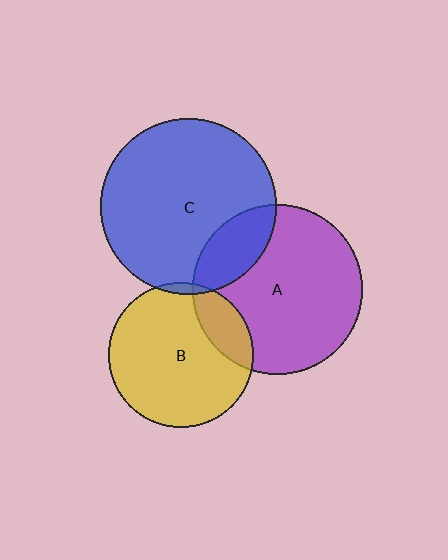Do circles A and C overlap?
Yes.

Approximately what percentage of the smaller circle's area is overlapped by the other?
Approximately 20%.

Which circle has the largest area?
Circle C (blue).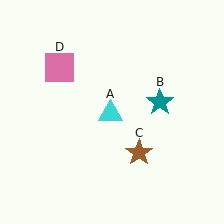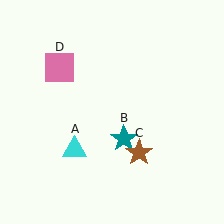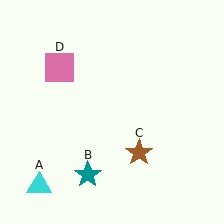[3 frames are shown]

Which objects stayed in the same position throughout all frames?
Brown star (object C) and pink square (object D) remained stationary.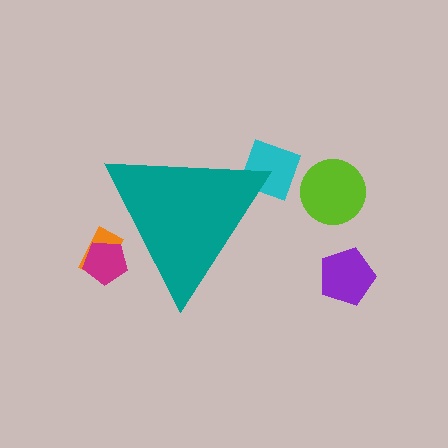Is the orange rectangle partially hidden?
Yes, the orange rectangle is partially hidden behind the teal triangle.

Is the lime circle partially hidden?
No, the lime circle is fully visible.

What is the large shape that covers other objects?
A teal triangle.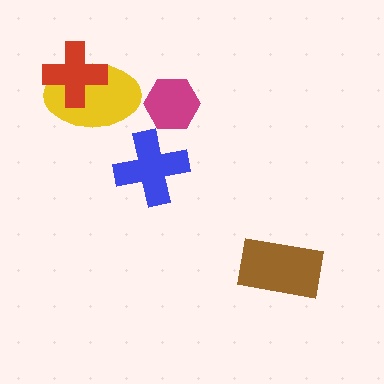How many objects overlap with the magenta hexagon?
0 objects overlap with the magenta hexagon.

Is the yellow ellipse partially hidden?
Yes, it is partially covered by another shape.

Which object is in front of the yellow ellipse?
The red cross is in front of the yellow ellipse.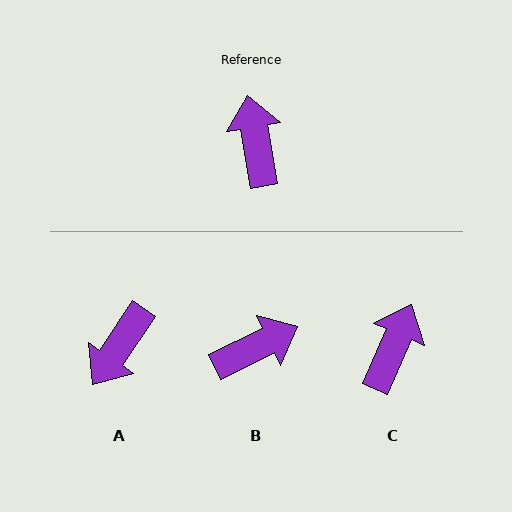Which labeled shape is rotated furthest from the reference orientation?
A, about 136 degrees away.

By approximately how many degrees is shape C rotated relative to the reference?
Approximately 34 degrees clockwise.